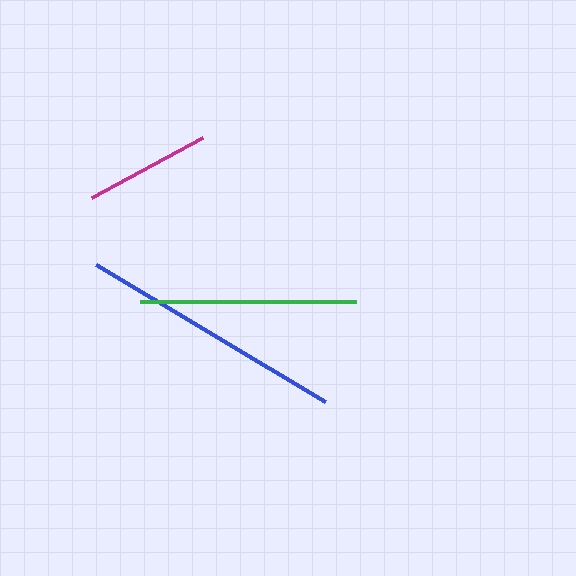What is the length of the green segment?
The green segment is approximately 217 pixels long.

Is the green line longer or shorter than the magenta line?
The green line is longer than the magenta line.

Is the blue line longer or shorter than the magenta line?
The blue line is longer than the magenta line.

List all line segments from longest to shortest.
From longest to shortest: blue, green, magenta.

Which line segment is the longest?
The blue line is the longest at approximately 267 pixels.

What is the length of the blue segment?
The blue segment is approximately 267 pixels long.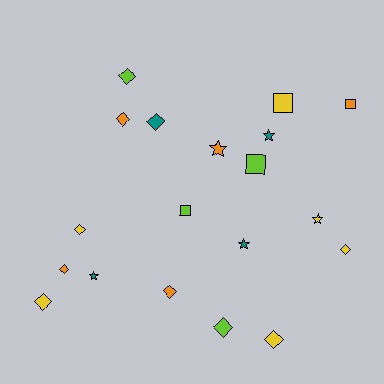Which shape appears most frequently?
Diamond, with 10 objects.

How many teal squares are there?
There are no teal squares.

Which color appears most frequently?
Yellow, with 6 objects.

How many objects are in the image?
There are 19 objects.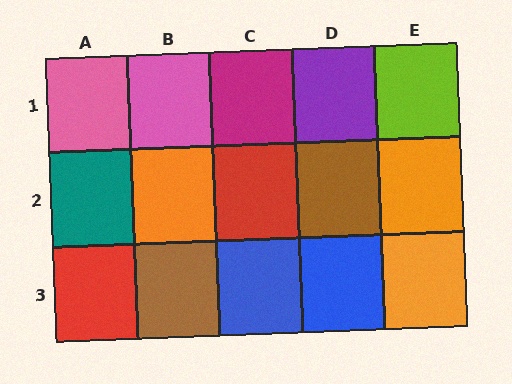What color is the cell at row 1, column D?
Purple.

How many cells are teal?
1 cell is teal.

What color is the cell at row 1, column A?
Pink.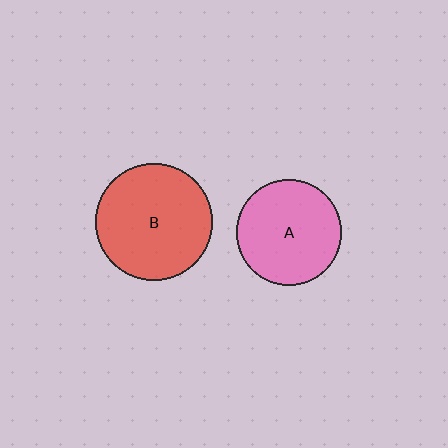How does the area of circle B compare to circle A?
Approximately 1.2 times.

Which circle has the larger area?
Circle B (red).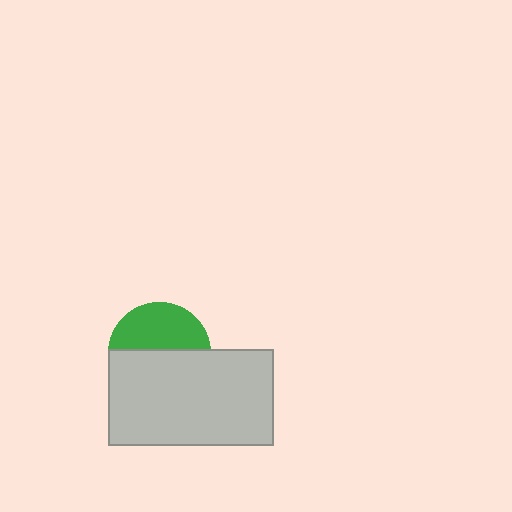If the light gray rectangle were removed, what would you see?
You would see the complete green circle.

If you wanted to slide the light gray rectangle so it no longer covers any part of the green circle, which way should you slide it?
Slide it down — that is the most direct way to separate the two shapes.